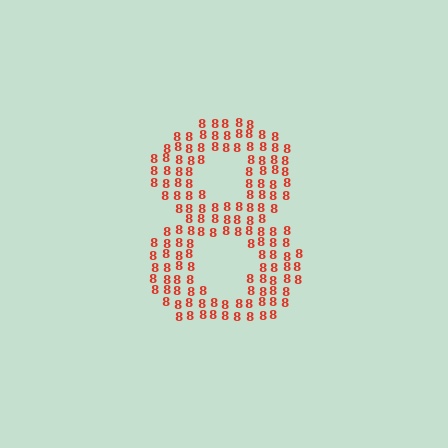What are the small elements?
The small elements are digit 8's.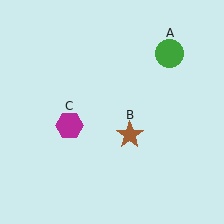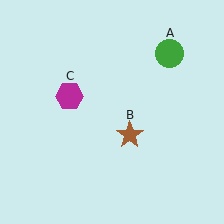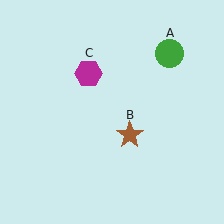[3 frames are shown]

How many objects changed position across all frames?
1 object changed position: magenta hexagon (object C).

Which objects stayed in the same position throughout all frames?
Green circle (object A) and brown star (object B) remained stationary.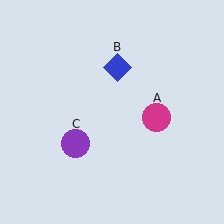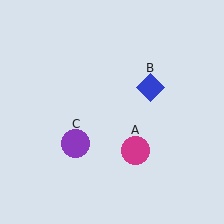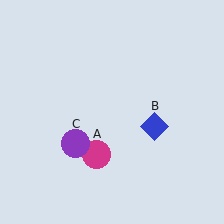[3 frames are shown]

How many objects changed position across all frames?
2 objects changed position: magenta circle (object A), blue diamond (object B).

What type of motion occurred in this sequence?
The magenta circle (object A), blue diamond (object B) rotated clockwise around the center of the scene.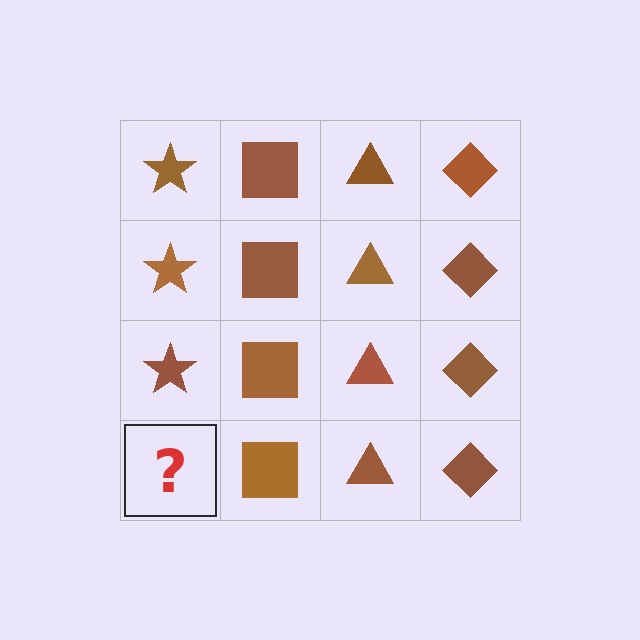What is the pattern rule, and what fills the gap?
The rule is that each column has a consistent shape. The gap should be filled with a brown star.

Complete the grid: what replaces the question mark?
The question mark should be replaced with a brown star.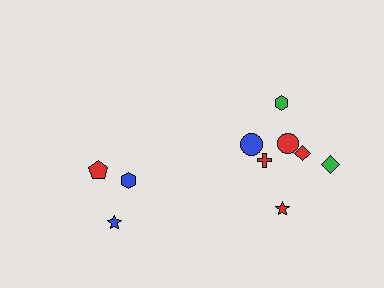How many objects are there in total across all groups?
There are 10 objects.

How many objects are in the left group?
There are 3 objects.